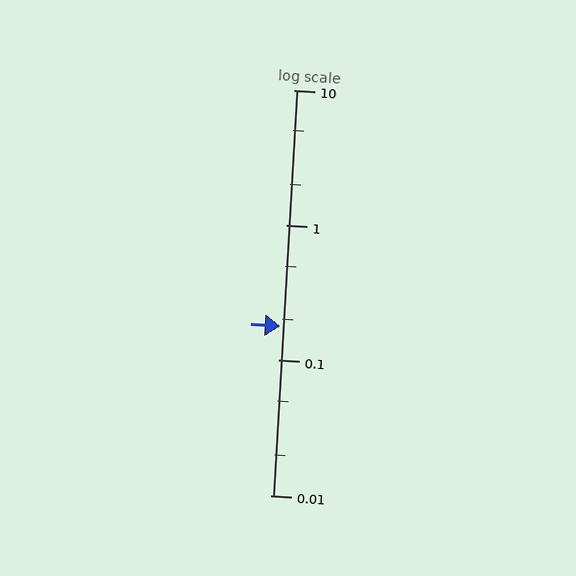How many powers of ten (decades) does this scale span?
The scale spans 3 decades, from 0.01 to 10.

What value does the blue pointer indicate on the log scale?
The pointer indicates approximately 0.18.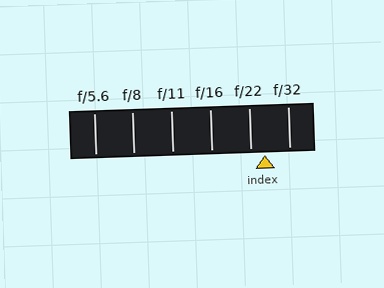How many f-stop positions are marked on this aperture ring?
There are 6 f-stop positions marked.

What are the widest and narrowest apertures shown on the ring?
The widest aperture shown is f/5.6 and the narrowest is f/32.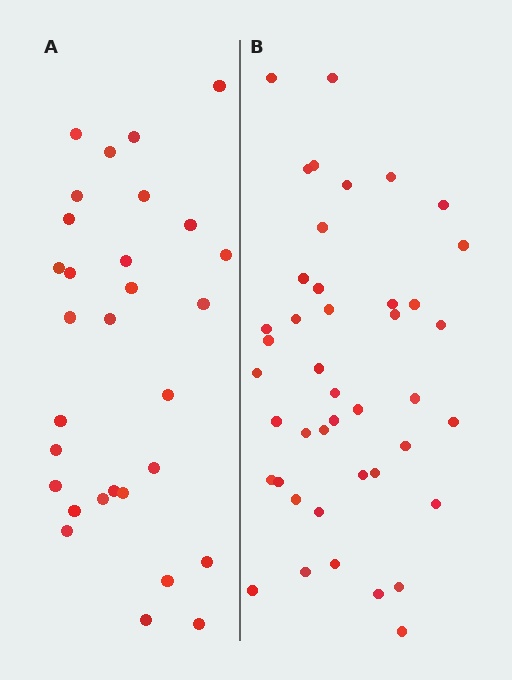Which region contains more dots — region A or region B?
Region B (the right region) has more dots.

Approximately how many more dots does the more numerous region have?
Region B has approximately 15 more dots than region A.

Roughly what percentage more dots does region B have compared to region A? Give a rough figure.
About 45% more.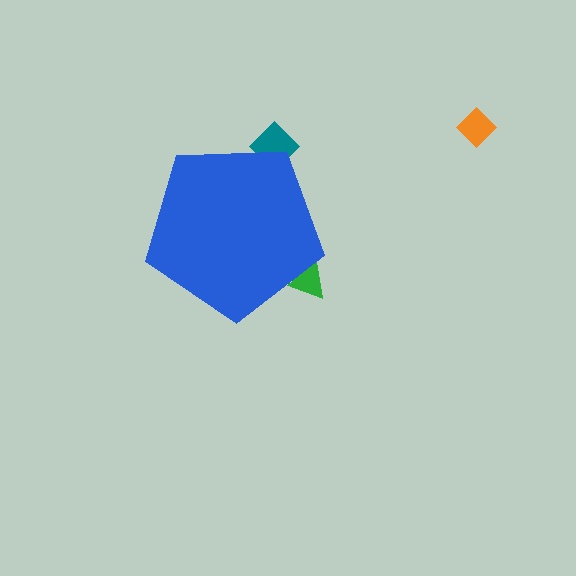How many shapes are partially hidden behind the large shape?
2 shapes are partially hidden.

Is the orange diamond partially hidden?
No, the orange diamond is fully visible.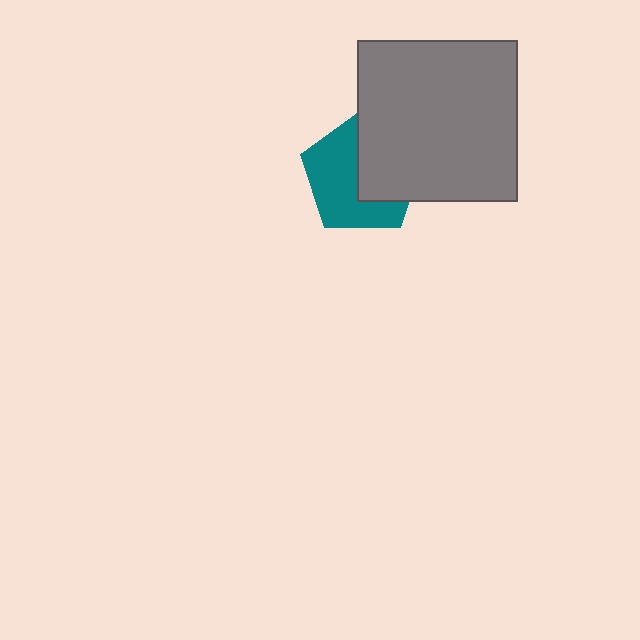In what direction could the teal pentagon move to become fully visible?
The teal pentagon could move left. That would shift it out from behind the gray square entirely.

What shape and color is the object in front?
The object in front is a gray square.